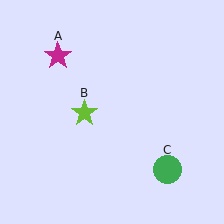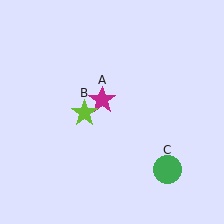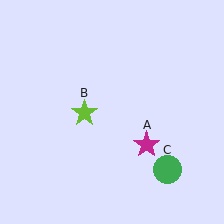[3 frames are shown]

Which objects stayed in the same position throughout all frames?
Lime star (object B) and green circle (object C) remained stationary.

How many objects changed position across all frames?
1 object changed position: magenta star (object A).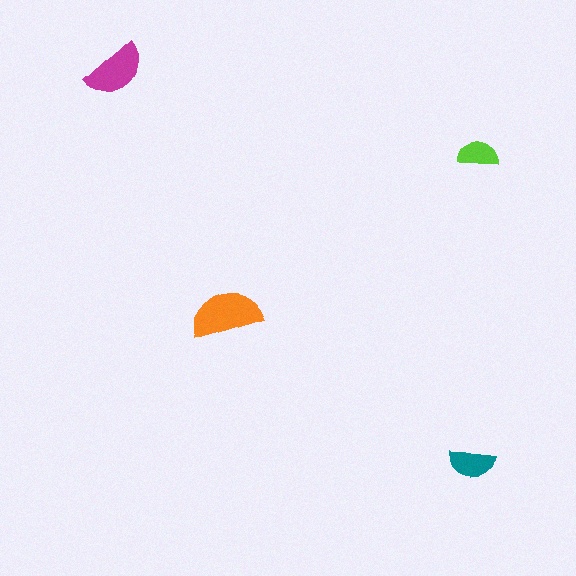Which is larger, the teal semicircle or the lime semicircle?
The teal one.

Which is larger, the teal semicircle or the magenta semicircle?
The magenta one.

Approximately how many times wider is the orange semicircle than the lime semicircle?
About 1.5 times wider.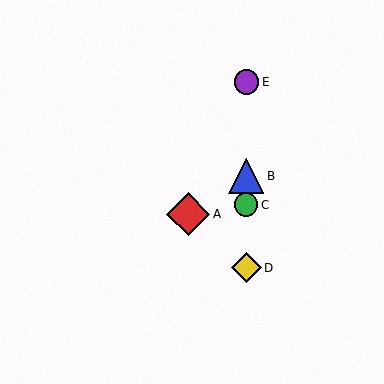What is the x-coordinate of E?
Object E is at x≈246.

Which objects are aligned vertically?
Objects B, C, D, E are aligned vertically.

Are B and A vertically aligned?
No, B is at x≈246 and A is at x≈188.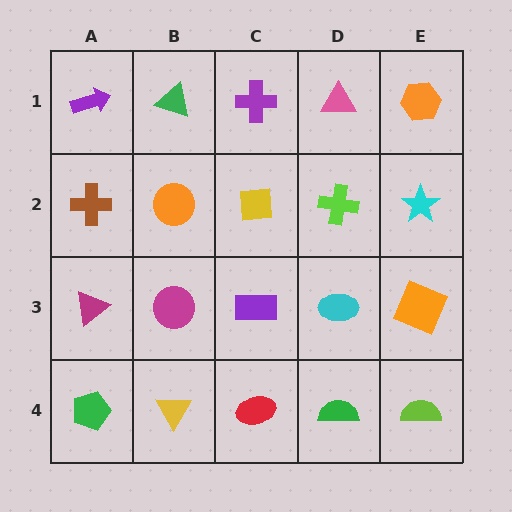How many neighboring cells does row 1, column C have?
3.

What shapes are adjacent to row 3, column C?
A yellow square (row 2, column C), a red ellipse (row 4, column C), a magenta circle (row 3, column B), a cyan ellipse (row 3, column D).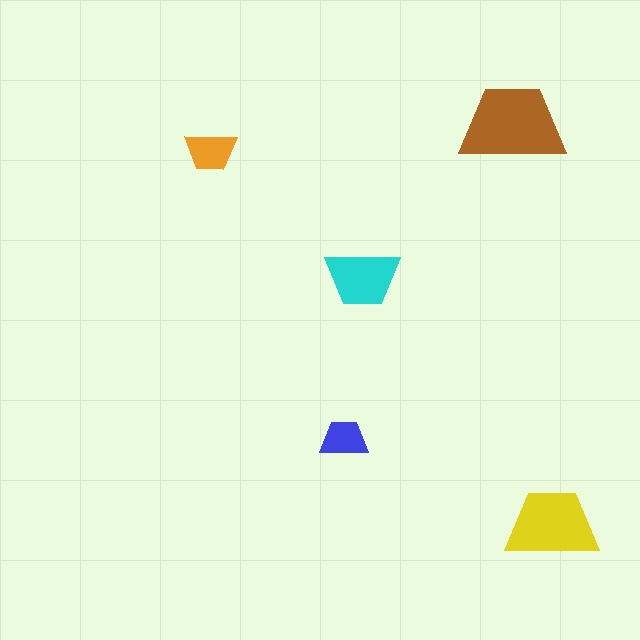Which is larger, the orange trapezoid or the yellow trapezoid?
The yellow one.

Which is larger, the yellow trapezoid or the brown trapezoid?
The brown one.